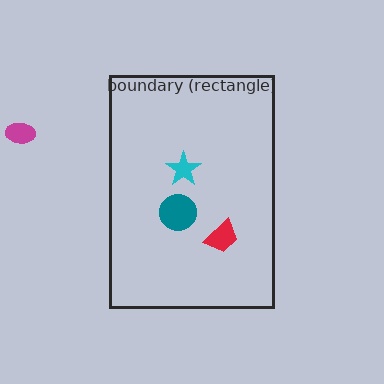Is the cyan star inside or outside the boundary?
Inside.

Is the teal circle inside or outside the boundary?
Inside.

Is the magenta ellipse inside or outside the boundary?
Outside.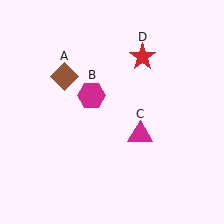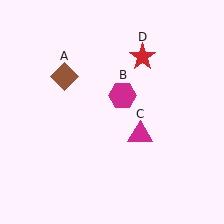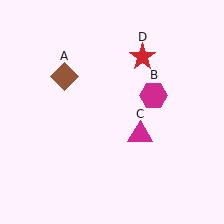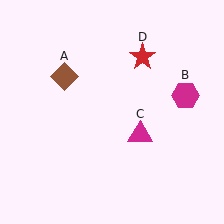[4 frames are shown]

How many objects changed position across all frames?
1 object changed position: magenta hexagon (object B).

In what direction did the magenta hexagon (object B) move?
The magenta hexagon (object B) moved right.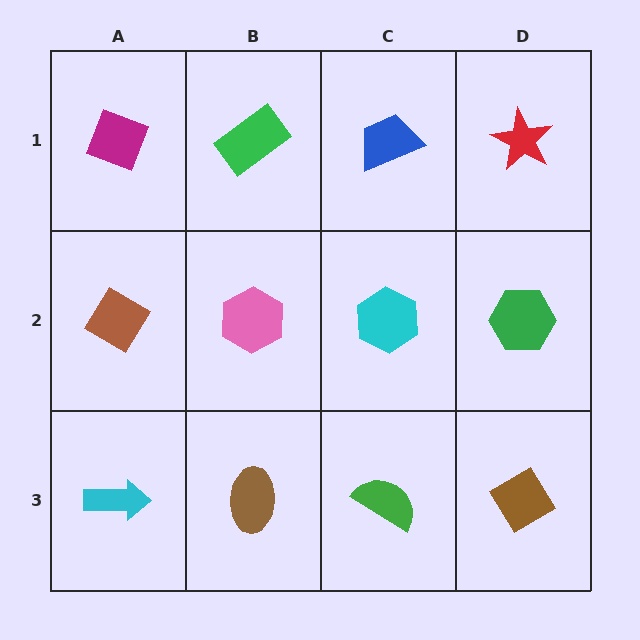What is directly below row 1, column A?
A brown diamond.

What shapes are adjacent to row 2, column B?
A green rectangle (row 1, column B), a brown ellipse (row 3, column B), a brown diamond (row 2, column A), a cyan hexagon (row 2, column C).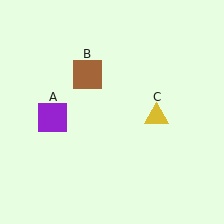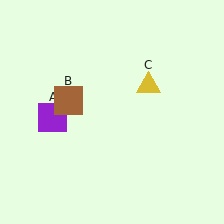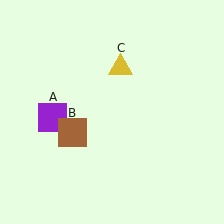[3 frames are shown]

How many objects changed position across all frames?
2 objects changed position: brown square (object B), yellow triangle (object C).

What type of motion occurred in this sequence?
The brown square (object B), yellow triangle (object C) rotated counterclockwise around the center of the scene.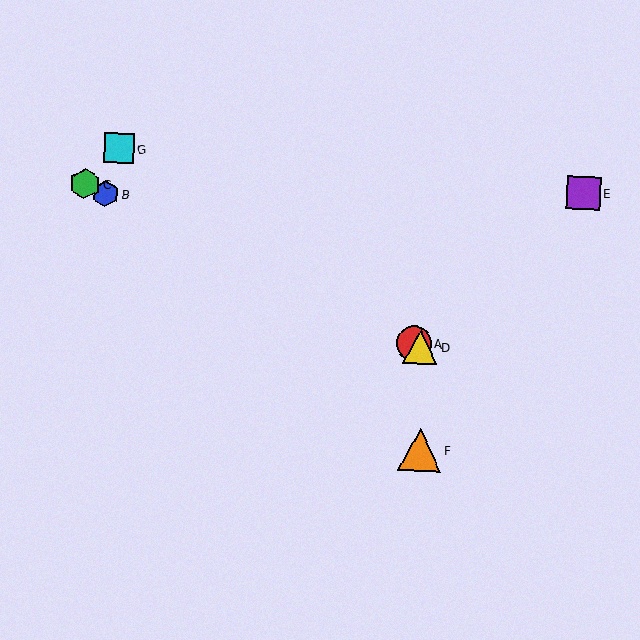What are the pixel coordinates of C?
Object C is at (85, 184).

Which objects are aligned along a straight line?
Objects A, B, C, D are aligned along a straight line.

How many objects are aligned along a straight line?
4 objects (A, B, C, D) are aligned along a straight line.